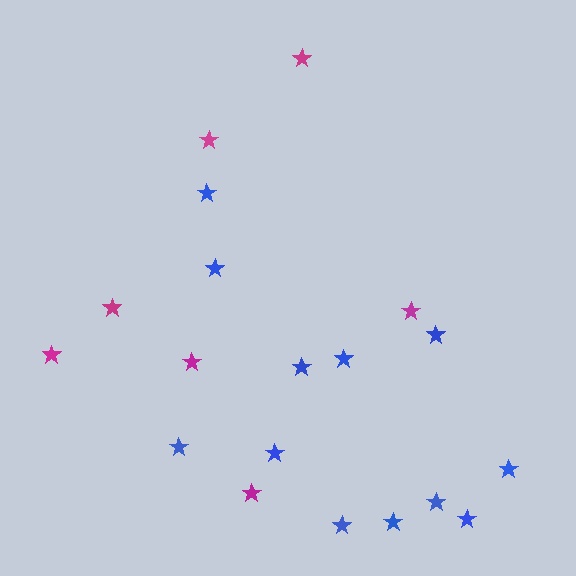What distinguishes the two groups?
There are 2 groups: one group of magenta stars (7) and one group of blue stars (12).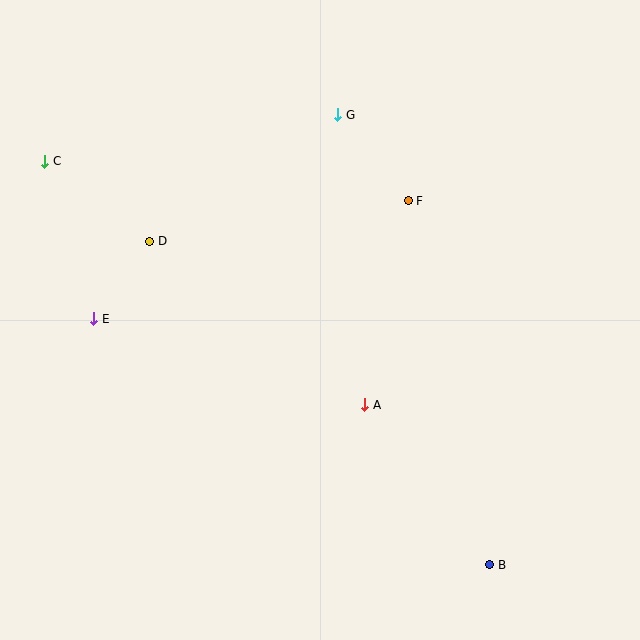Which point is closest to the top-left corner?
Point C is closest to the top-left corner.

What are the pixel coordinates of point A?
Point A is at (365, 405).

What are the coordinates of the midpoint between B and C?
The midpoint between B and C is at (267, 363).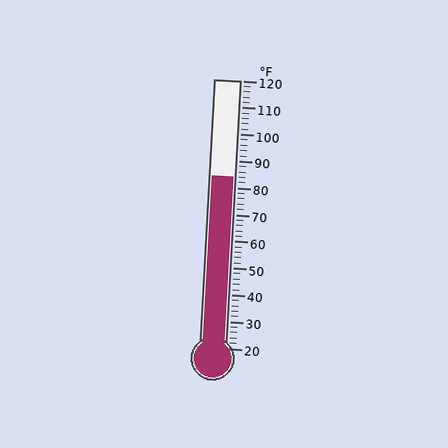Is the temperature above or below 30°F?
The temperature is above 30°F.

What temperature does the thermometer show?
The thermometer shows approximately 84°F.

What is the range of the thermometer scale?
The thermometer scale ranges from 20°F to 120°F.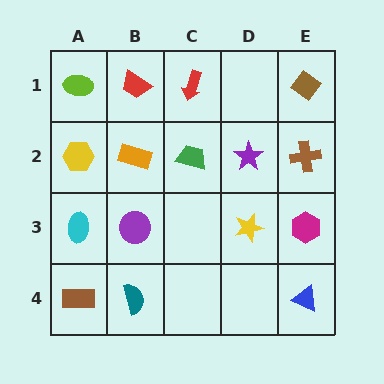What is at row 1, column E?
A brown diamond.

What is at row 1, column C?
A red arrow.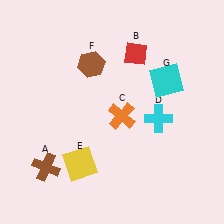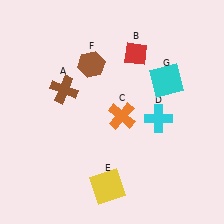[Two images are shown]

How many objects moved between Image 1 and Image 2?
2 objects moved between the two images.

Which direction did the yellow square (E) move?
The yellow square (E) moved right.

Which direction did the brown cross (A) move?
The brown cross (A) moved up.